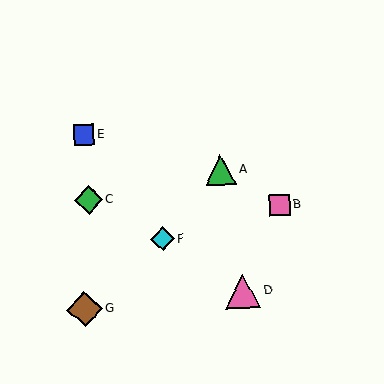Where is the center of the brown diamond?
The center of the brown diamond is at (85, 309).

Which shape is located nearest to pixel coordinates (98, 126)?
The blue square (labeled E) at (84, 135) is nearest to that location.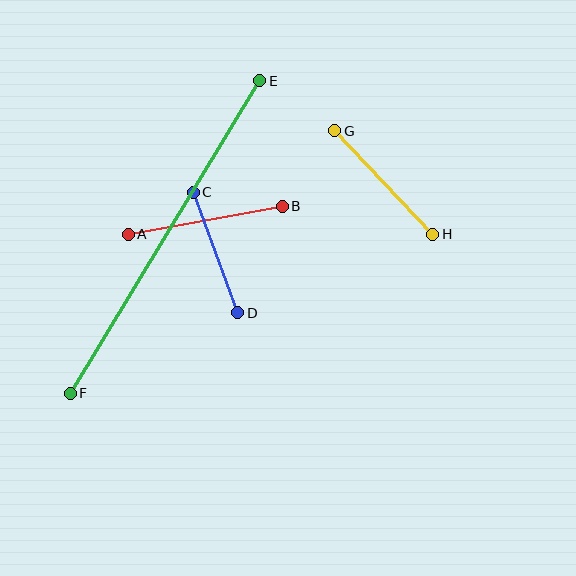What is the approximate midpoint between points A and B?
The midpoint is at approximately (205, 220) pixels.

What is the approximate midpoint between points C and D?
The midpoint is at approximately (216, 252) pixels.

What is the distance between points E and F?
The distance is approximately 365 pixels.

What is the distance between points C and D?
The distance is approximately 129 pixels.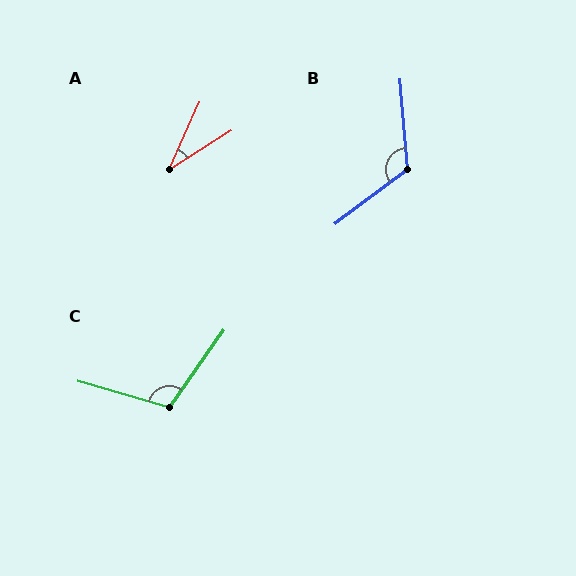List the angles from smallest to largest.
A (34°), C (109°), B (122°).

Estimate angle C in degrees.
Approximately 109 degrees.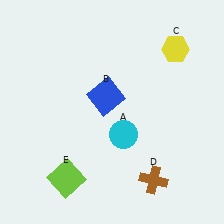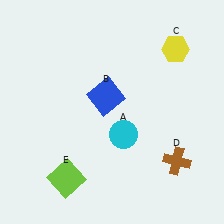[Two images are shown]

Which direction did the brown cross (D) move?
The brown cross (D) moved right.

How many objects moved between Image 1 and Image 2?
1 object moved between the two images.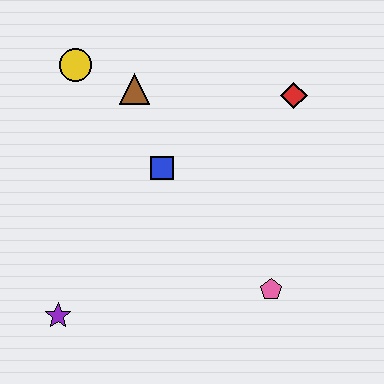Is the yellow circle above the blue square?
Yes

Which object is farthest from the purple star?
The red diamond is farthest from the purple star.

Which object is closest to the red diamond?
The blue square is closest to the red diamond.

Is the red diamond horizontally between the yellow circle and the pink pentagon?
No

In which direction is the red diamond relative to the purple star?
The red diamond is to the right of the purple star.